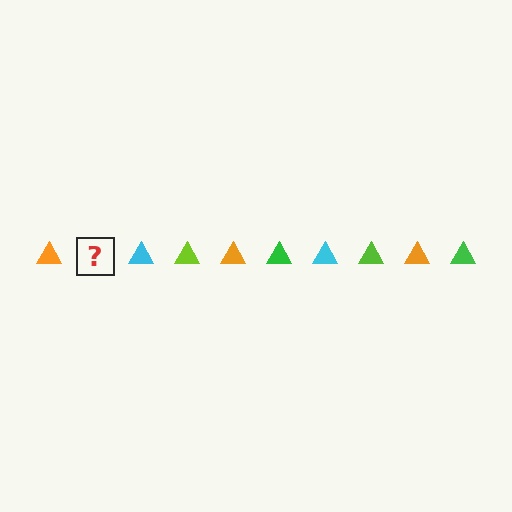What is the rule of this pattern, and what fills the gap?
The rule is that the pattern cycles through orange, green, cyan, lime triangles. The gap should be filled with a green triangle.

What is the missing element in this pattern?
The missing element is a green triangle.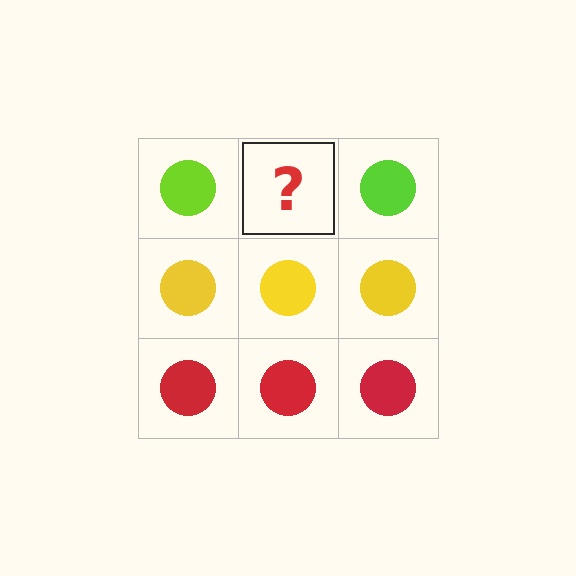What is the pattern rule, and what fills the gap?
The rule is that each row has a consistent color. The gap should be filled with a lime circle.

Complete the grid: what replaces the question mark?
The question mark should be replaced with a lime circle.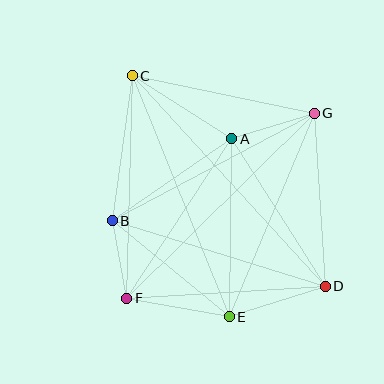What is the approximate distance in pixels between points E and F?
The distance between E and F is approximately 104 pixels.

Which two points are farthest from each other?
Points C and D are farthest from each other.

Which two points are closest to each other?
Points B and F are closest to each other.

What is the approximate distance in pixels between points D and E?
The distance between D and E is approximately 101 pixels.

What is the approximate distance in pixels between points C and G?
The distance between C and G is approximately 186 pixels.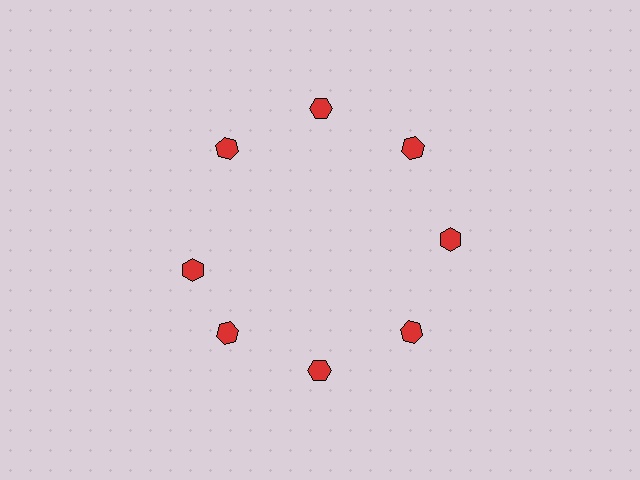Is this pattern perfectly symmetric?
No. The 8 red hexagons are arranged in a ring, but one element near the 9 o'clock position is rotated out of alignment along the ring, breaking the 8-fold rotational symmetry.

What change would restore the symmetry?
The symmetry would be restored by rotating it back into even spacing with its neighbors so that all 8 hexagons sit at equal angles and equal distance from the center.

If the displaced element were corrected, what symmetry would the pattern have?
It would have 8-fold rotational symmetry — the pattern would map onto itself every 45 degrees.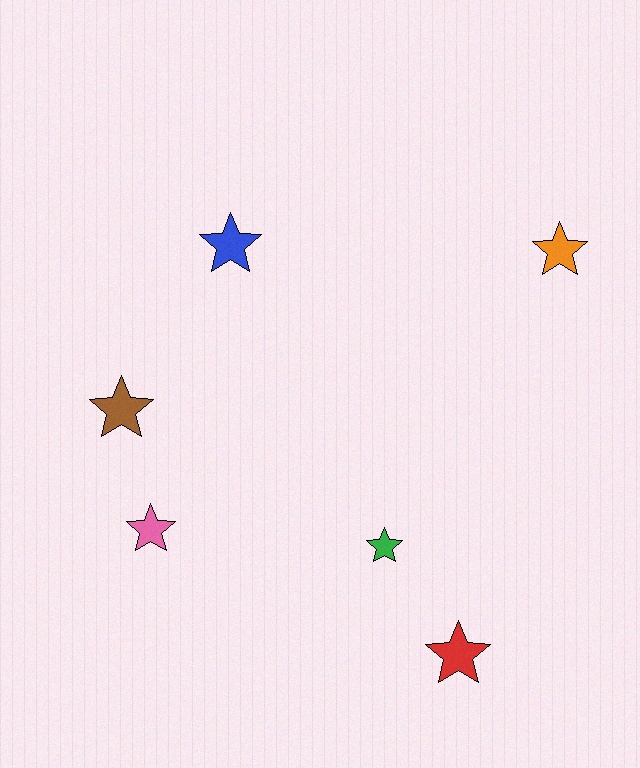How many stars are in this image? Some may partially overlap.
There are 6 stars.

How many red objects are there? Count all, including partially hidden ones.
There is 1 red object.